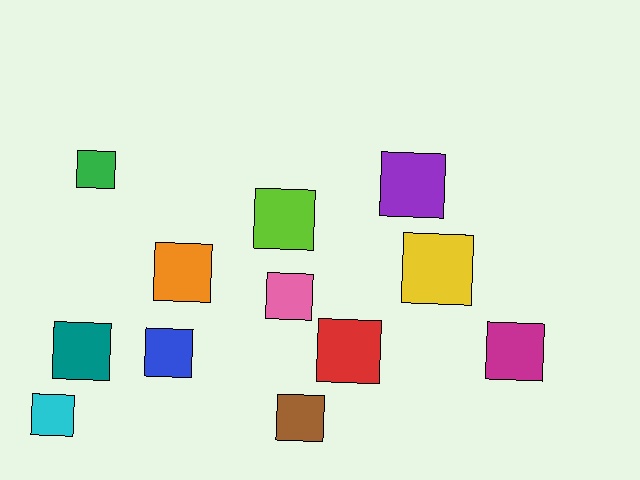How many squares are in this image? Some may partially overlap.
There are 12 squares.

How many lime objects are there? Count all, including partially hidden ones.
There is 1 lime object.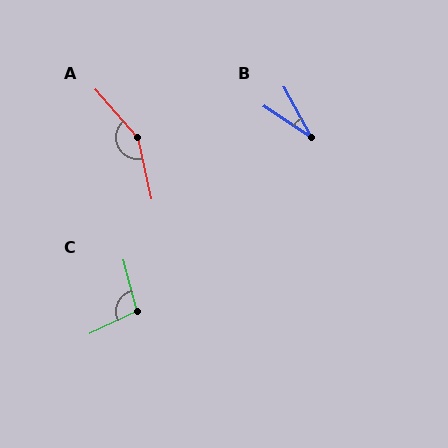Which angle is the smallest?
B, at approximately 28 degrees.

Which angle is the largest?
A, at approximately 152 degrees.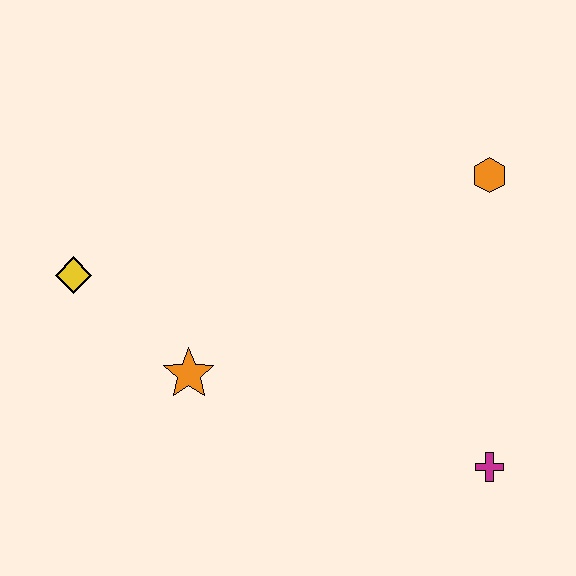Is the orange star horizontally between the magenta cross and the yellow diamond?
Yes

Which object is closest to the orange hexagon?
The magenta cross is closest to the orange hexagon.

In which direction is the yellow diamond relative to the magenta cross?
The yellow diamond is to the left of the magenta cross.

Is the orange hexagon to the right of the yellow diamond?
Yes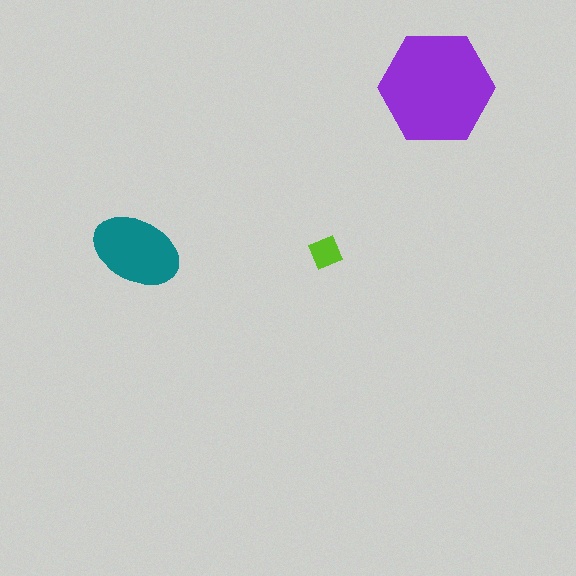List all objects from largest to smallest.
The purple hexagon, the teal ellipse, the lime square.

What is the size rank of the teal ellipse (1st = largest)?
2nd.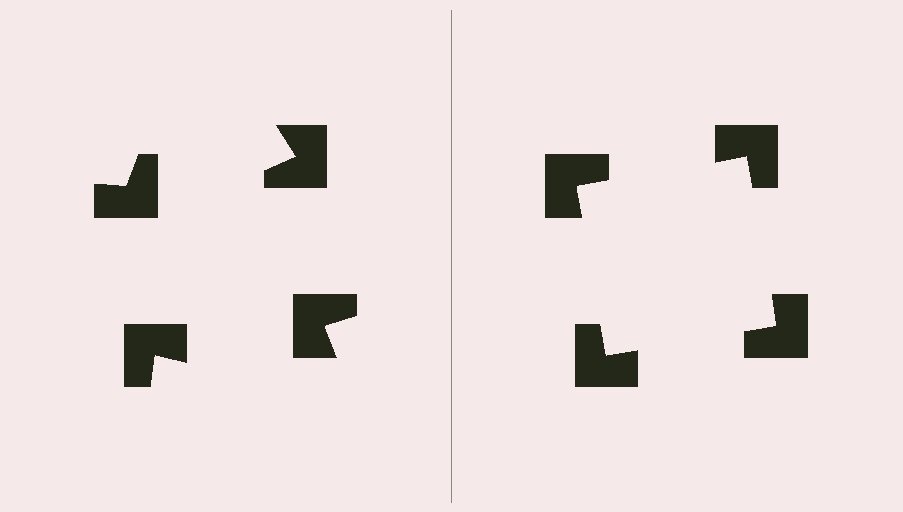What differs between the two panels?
The notched squares are positioned identically on both sides; only the wedge orientations differ. On the right they align to a square; on the left they are misaligned.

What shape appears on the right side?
An illusory square.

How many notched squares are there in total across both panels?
8 — 4 on each side.